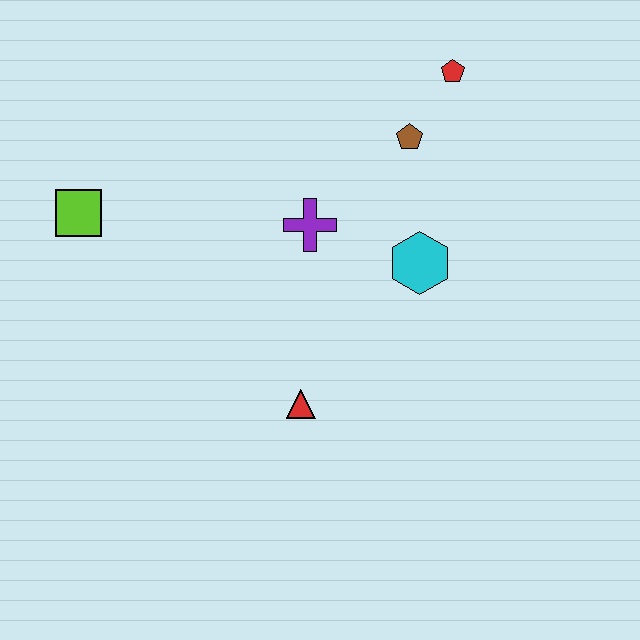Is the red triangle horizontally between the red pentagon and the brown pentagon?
No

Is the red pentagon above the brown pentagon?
Yes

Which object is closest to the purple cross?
The cyan hexagon is closest to the purple cross.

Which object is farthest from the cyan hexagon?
The lime square is farthest from the cyan hexagon.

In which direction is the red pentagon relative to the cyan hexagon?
The red pentagon is above the cyan hexagon.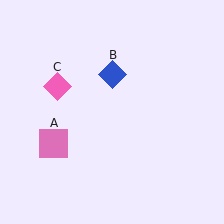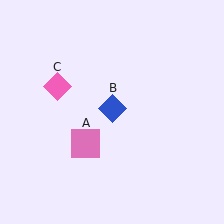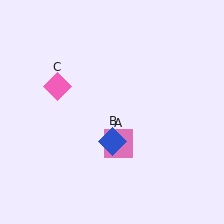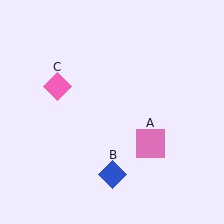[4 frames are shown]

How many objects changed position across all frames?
2 objects changed position: pink square (object A), blue diamond (object B).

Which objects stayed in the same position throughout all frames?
Pink diamond (object C) remained stationary.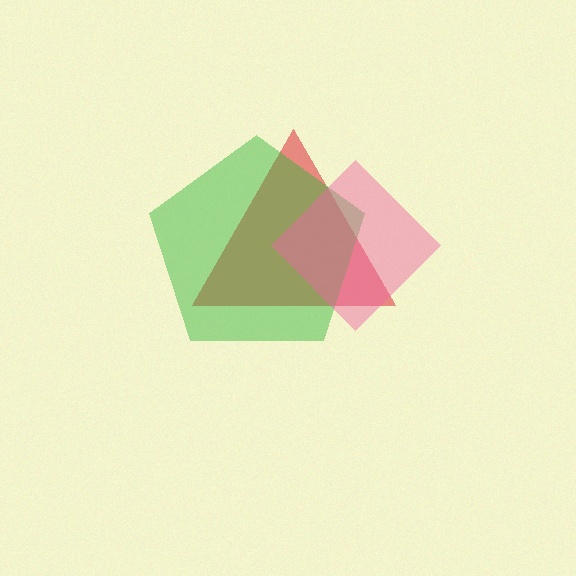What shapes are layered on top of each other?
The layered shapes are: a red triangle, a green pentagon, a pink diamond.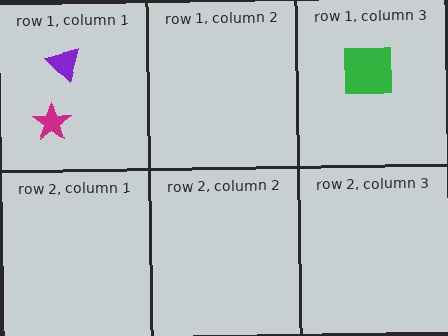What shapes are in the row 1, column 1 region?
The magenta star, the purple triangle.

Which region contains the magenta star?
The row 1, column 1 region.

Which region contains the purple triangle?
The row 1, column 1 region.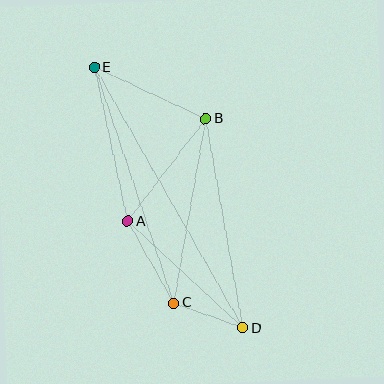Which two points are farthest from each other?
Points D and E are farthest from each other.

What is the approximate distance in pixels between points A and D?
The distance between A and D is approximately 157 pixels.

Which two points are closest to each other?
Points C and D are closest to each other.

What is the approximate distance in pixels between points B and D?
The distance between B and D is approximately 213 pixels.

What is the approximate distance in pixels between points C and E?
The distance between C and E is approximately 249 pixels.